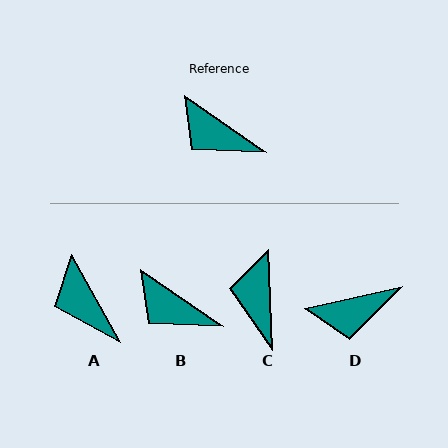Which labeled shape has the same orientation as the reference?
B.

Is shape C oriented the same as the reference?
No, it is off by about 53 degrees.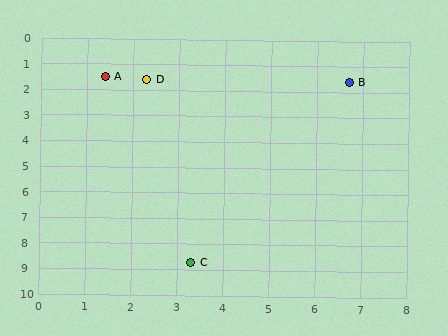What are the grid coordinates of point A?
Point A is at approximately (1.4, 1.5).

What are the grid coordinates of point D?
Point D is at approximately (2.3, 1.6).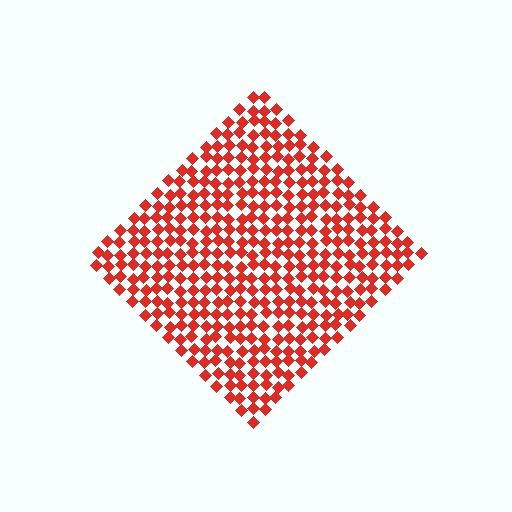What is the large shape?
The large shape is a diamond.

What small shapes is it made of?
It is made of small diamonds.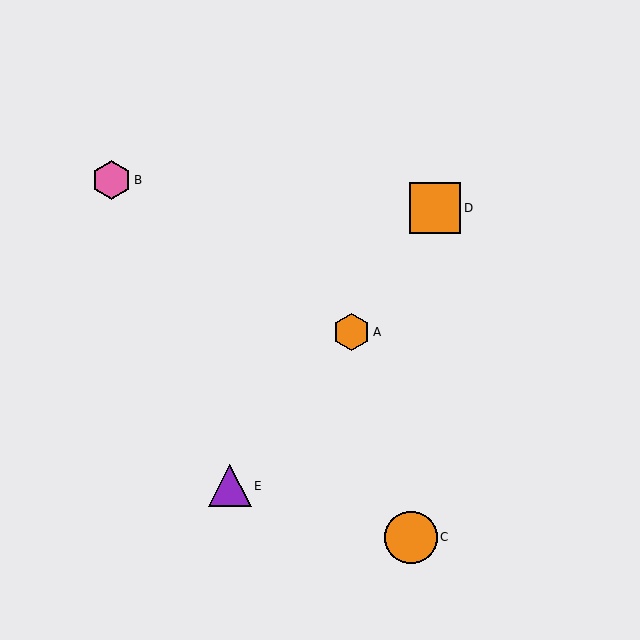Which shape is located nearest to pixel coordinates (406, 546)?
The orange circle (labeled C) at (411, 537) is nearest to that location.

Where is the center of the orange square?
The center of the orange square is at (435, 208).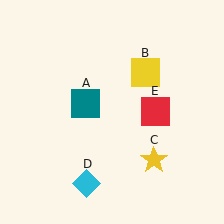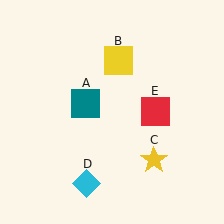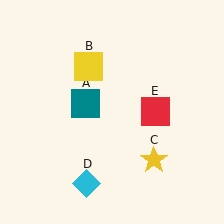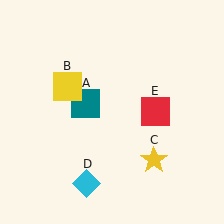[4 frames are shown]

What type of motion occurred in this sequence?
The yellow square (object B) rotated counterclockwise around the center of the scene.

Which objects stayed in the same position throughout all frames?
Teal square (object A) and yellow star (object C) and cyan diamond (object D) and red square (object E) remained stationary.